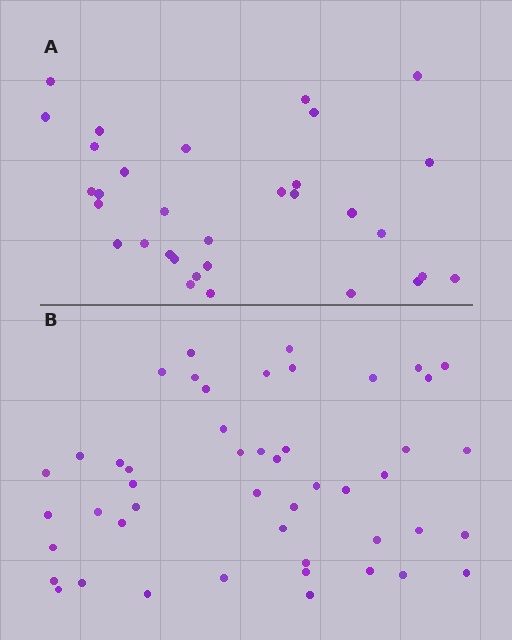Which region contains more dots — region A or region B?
Region B (the bottom region) has more dots.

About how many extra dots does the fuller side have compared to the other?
Region B has approximately 15 more dots than region A.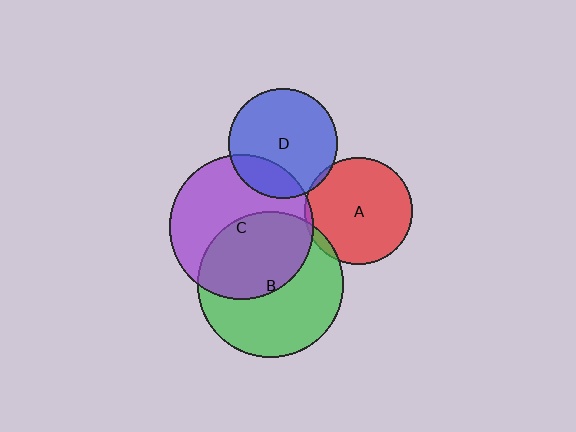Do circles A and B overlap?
Yes.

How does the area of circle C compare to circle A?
Approximately 1.8 times.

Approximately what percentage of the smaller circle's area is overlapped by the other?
Approximately 5%.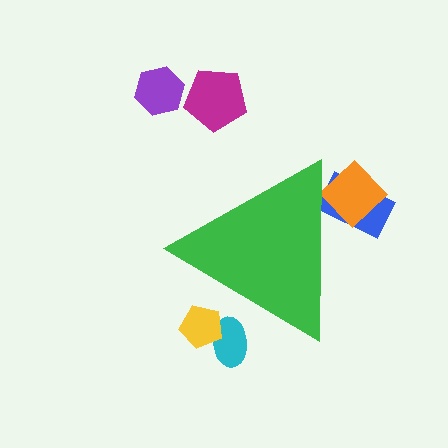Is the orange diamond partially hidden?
Yes, the orange diamond is partially hidden behind the green triangle.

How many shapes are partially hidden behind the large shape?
4 shapes are partially hidden.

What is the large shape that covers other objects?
A green triangle.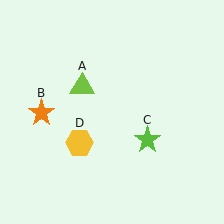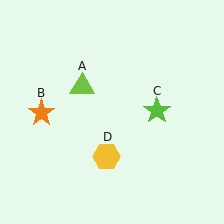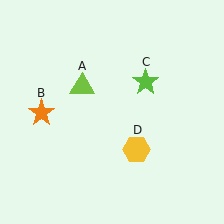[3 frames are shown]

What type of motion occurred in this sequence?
The lime star (object C), yellow hexagon (object D) rotated counterclockwise around the center of the scene.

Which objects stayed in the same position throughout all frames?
Lime triangle (object A) and orange star (object B) remained stationary.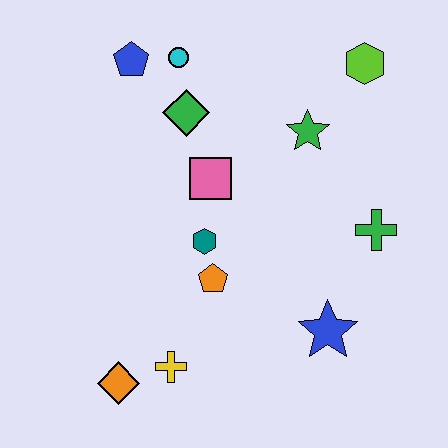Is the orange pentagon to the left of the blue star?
Yes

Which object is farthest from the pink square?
The orange diamond is farthest from the pink square.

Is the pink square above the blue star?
Yes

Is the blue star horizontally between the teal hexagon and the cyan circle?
No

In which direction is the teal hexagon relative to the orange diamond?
The teal hexagon is above the orange diamond.